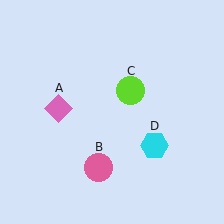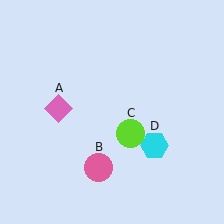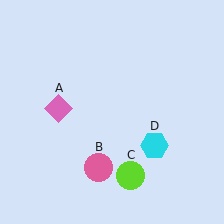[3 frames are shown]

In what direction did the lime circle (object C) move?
The lime circle (object C) moved down.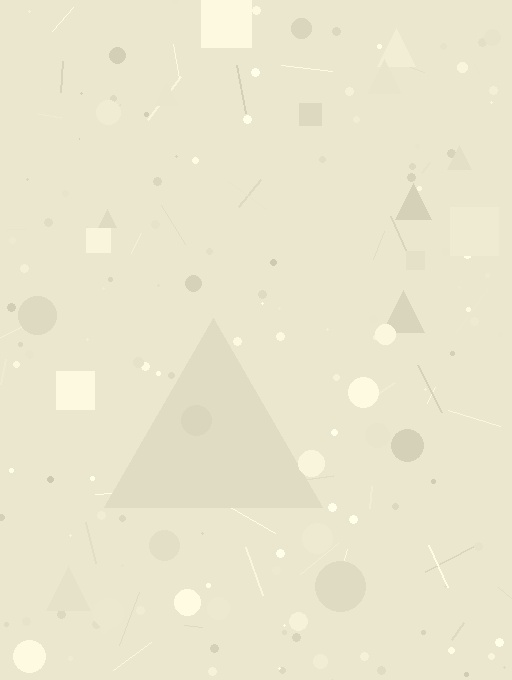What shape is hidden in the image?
A triangle is hidden in the image.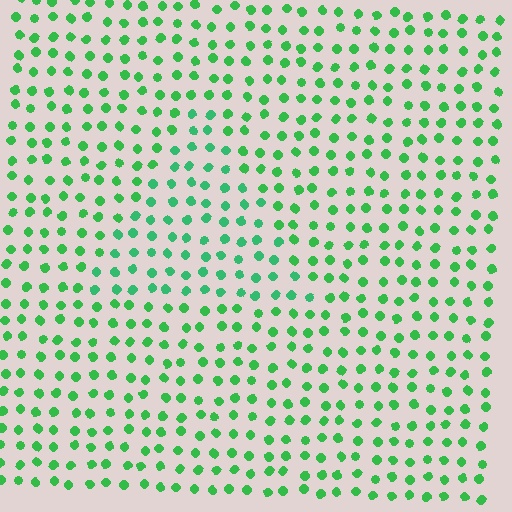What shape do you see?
I see a triangle.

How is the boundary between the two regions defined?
The boundary is defined purely by a slight shift in hue (about 17 degrees). Spacing, size, and orientation are identical on both sides.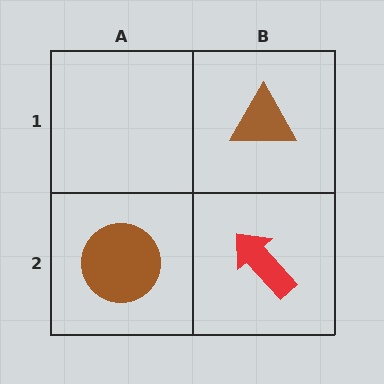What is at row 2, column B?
A red arrow.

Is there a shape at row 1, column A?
No, that cell is empty.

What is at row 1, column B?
A brown triangle.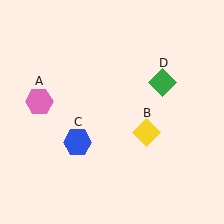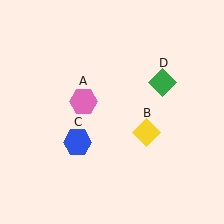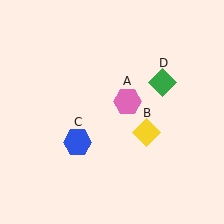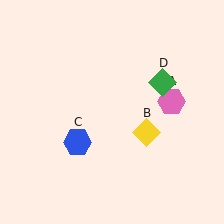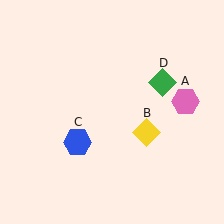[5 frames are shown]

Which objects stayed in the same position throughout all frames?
Yellow diamond (object B) and blue hexagon (object C) and green diamond (object D) remained stationary.